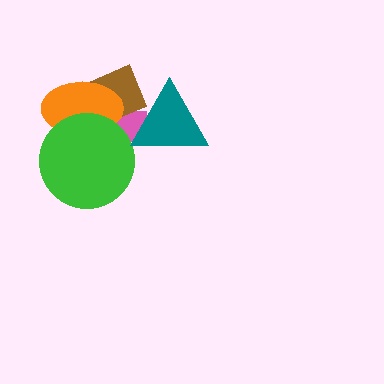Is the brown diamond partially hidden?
Yes, it is partially covered by another shape.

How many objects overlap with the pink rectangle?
4 objects overlap with the pink rectangle.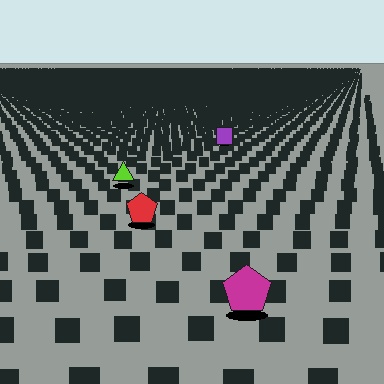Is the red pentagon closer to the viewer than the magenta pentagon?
No. The magenta pentagon is closer — you can tell from the texture gradient: the ground texture is coarser near it.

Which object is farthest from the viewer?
The purple square is farthest from the viewer. It appears smaller and the ground texture around it is denser.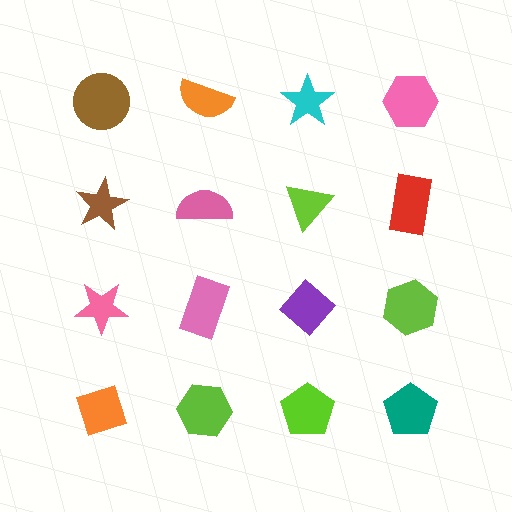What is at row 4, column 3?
A lime pentagon.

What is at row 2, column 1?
A brown star.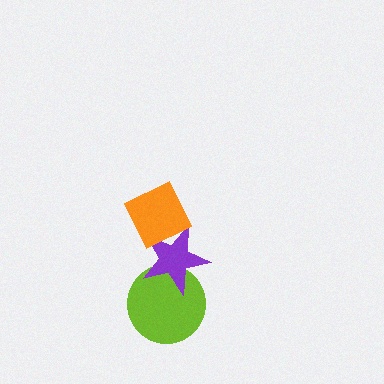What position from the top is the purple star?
The purple star is 2nd from the top.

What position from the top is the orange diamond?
The orange diamond is 1st from the top.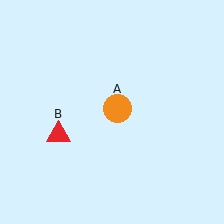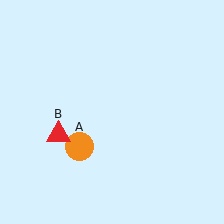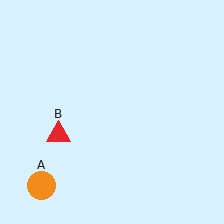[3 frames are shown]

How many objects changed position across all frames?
1 object changed position: orange circle (object A).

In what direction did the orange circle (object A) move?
The orange circle (object A) moved down and to the left.